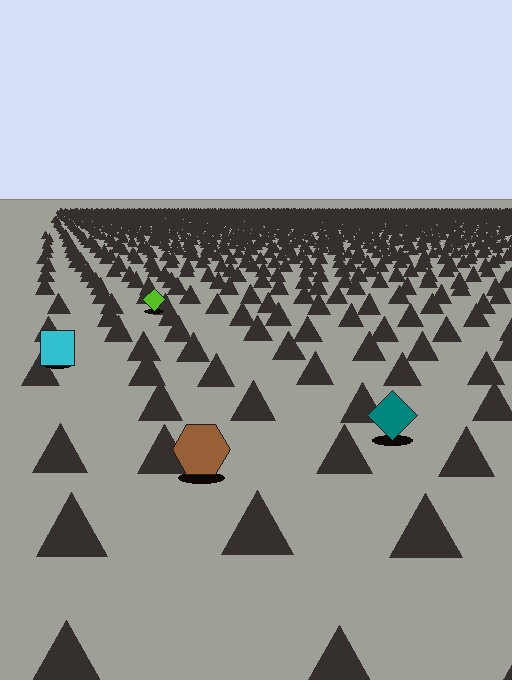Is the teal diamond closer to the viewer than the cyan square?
Yes. The teal diamond is closer — you can tell from the texture gradient: the ground texture is coarser near it.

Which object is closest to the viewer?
The brown hexagon is closest. The texture marks near it are larger and more spread out.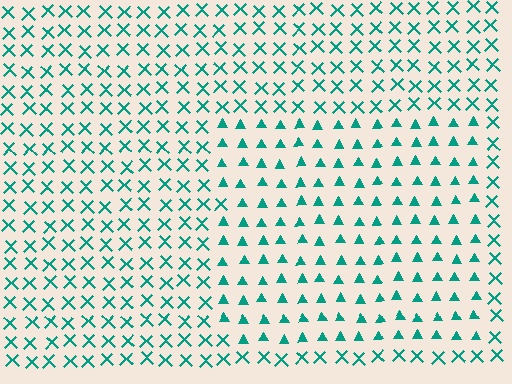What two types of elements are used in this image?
The image uses triangles inside the rectangle region and X marks outside it.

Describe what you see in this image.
The image is filled with small teal elements arranged in a uniform grid. A rectangle-shaped region contains triangles, while the surrounding area contains X marks. The boundary is defined purely by the change in element shape.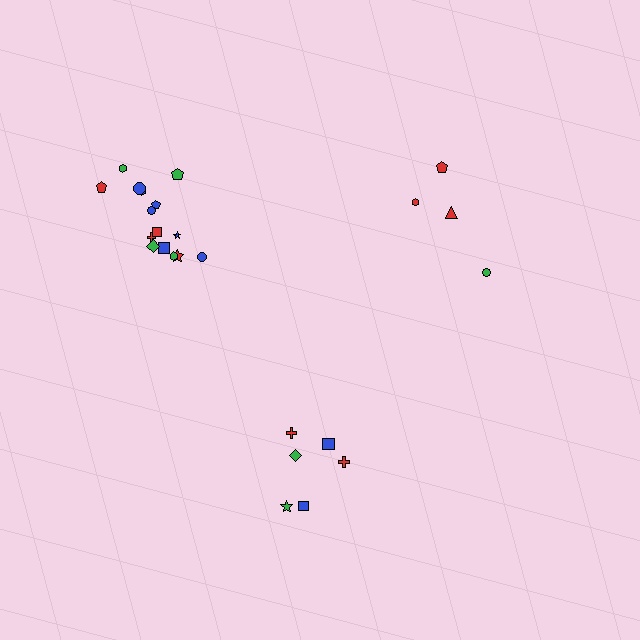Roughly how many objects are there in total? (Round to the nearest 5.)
Roughly 25 objects in total.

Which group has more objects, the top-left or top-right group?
The top-left group.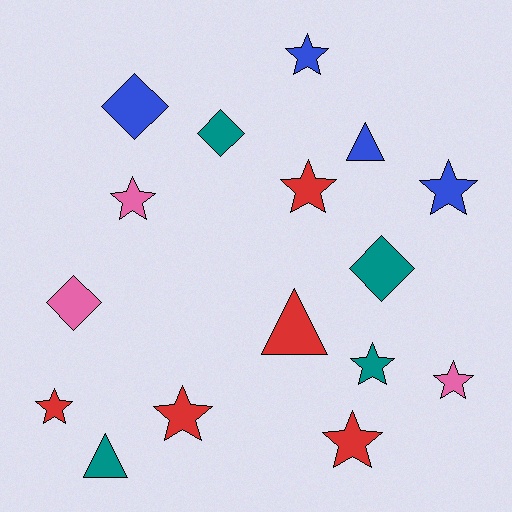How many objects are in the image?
There are 16 objects.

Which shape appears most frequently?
Star, with 9 objects.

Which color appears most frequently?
Red, with 5 objects.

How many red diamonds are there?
There are no red diamonds.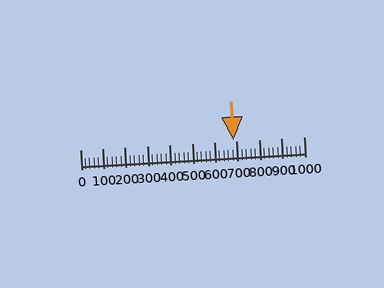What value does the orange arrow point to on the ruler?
The orange arrow points to approximately 684.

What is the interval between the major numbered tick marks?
The major tick marks are spaced 100 units apart.